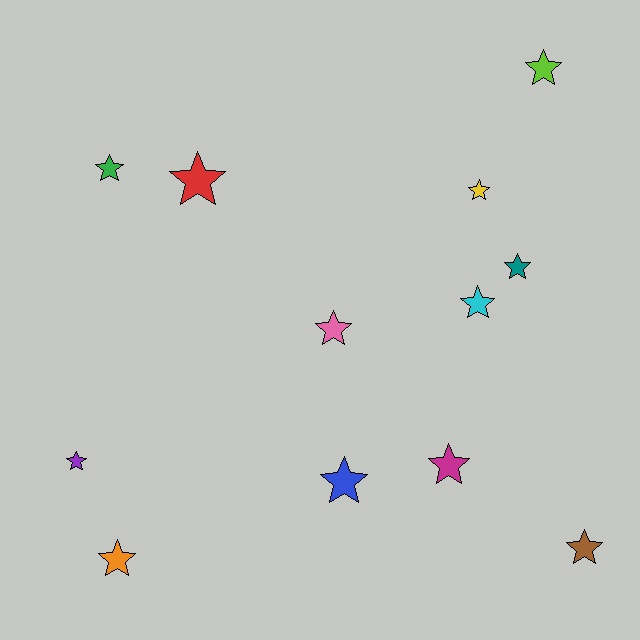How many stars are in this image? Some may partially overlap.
There are 12 stars.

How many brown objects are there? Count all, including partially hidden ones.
There is 1 brown object.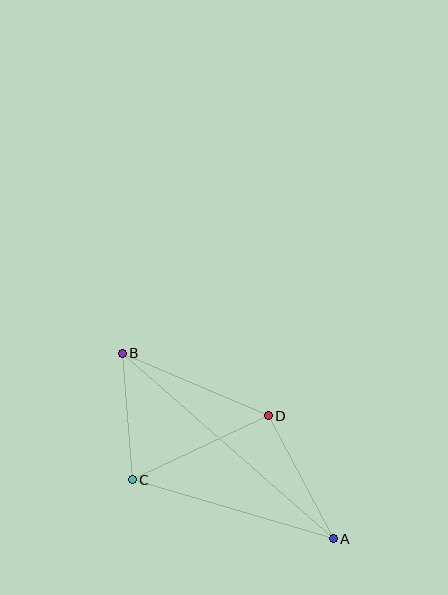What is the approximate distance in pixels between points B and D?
The distance between B and D is approximately 159 pixels.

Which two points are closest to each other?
Points B and C are closest to each other.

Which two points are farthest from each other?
Points A and B are farthest from each other.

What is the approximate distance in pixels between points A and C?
The distance between A and C is approximately 209 pixels.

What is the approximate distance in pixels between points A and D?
The distance between A and D is approximately 139 pixels.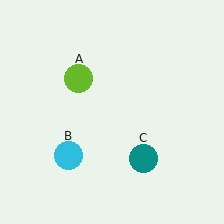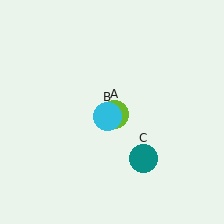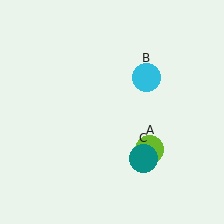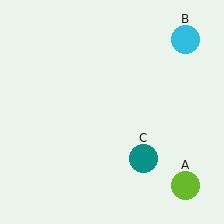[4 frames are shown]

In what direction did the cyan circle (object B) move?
The cyan circle (object B) moved up and to the right.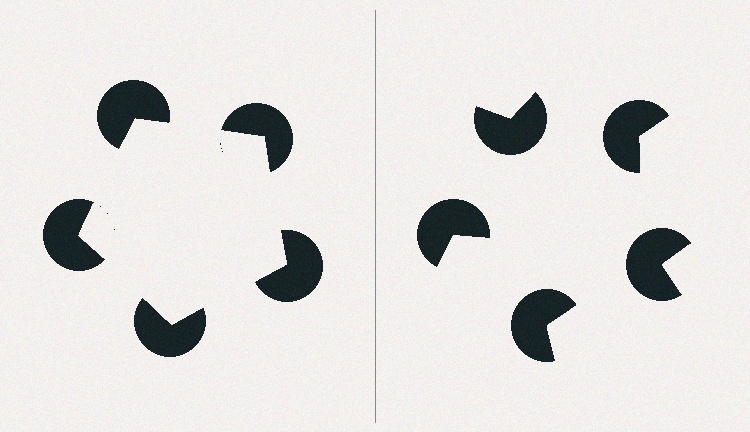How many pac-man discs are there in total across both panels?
10 — 5 on each side.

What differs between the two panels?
The pac-man discs are positioned identically on both sides; only the wedge orientations differ. On the left they align to a pentagon; on the right they are misaligned.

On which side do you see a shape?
An illusory pentagon appears on the left side. On the right side the wedge cuts are rotated, so no coherent shape forms.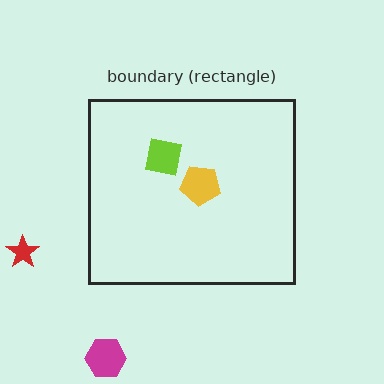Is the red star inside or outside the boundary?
Outside.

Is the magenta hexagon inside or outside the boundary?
Outside.